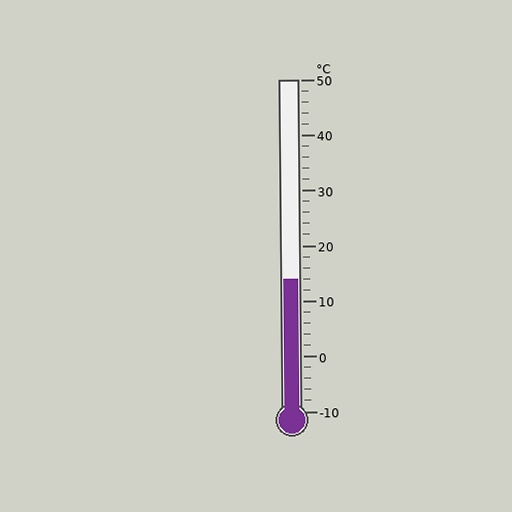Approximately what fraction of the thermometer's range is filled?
The thermometer is filled to approximately 40% of its range.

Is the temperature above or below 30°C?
The temperature is below 30°C.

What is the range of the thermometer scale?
The thermometer scale ranges from -10°C to 50°C.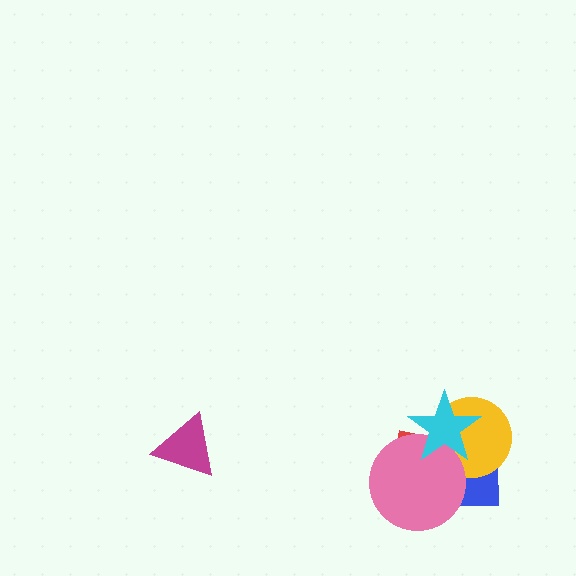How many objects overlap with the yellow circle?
5 objects overlap with the yellow circle.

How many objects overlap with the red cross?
5 objects overlap with the red cross.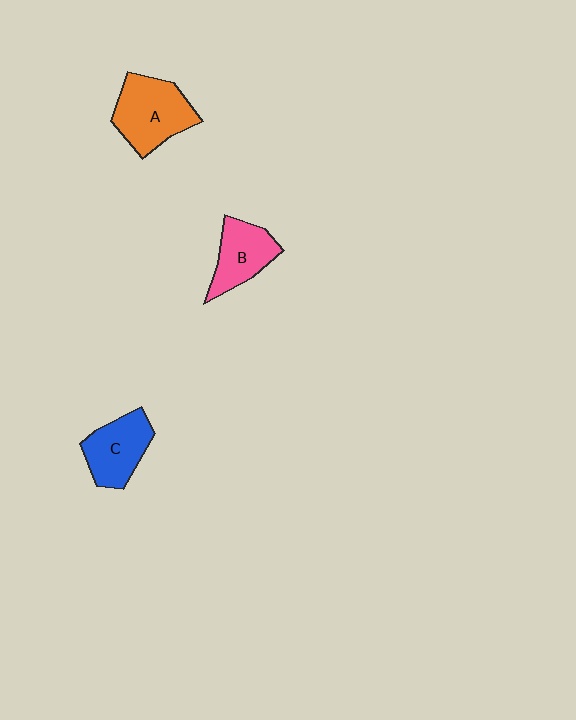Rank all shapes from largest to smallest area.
From largest to smallest: A (orange), C (blue), B (pink).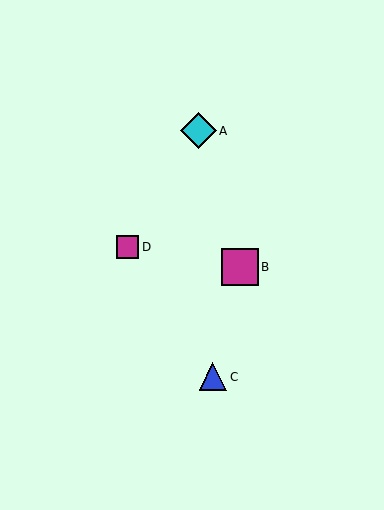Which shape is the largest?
The magenta square (labeled B) is the largest.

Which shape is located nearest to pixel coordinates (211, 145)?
The cyan diamond (labeled A) at (198, 131) is nearest to that location.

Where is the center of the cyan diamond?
The center of the cyan diamond is at (198, 131).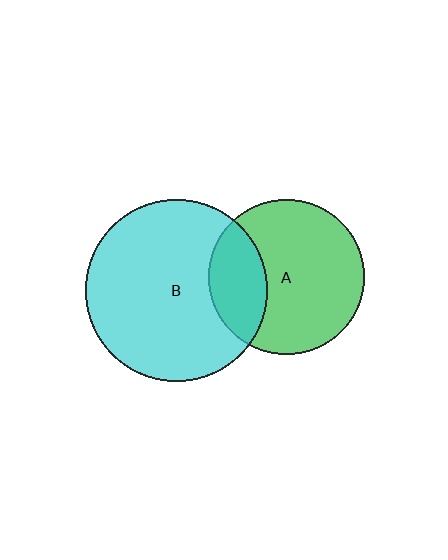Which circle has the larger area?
Circle B (cyan).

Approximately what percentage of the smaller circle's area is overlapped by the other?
Approximately 25%.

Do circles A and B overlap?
Yes.